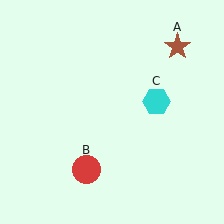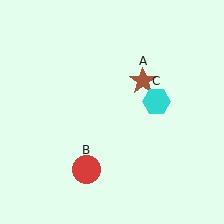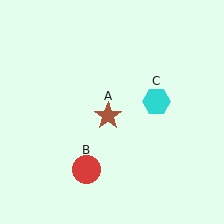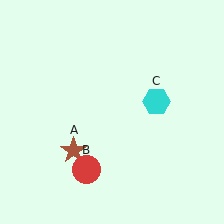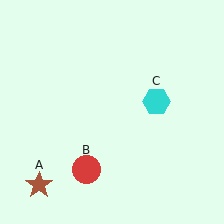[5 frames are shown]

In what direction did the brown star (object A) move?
The brown star (object A) moved down and to the left.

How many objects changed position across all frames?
1 object changed position: brown star (object A).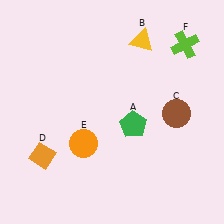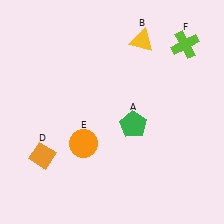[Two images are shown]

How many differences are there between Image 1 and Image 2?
There is 1 difference between the two images.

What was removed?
The brown circle (C) was removed in Image 2.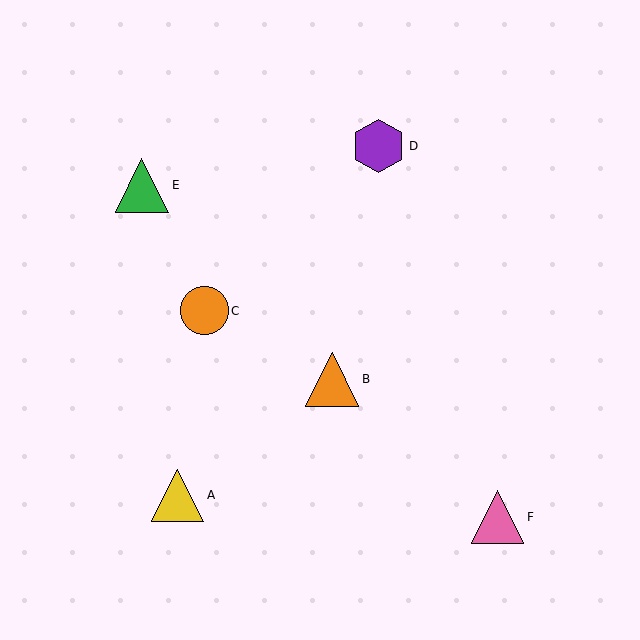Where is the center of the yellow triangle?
The center of the yellow triangle is at (177, 495).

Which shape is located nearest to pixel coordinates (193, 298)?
The orange circle (labeled C) at (205, 311) is nearest to that location.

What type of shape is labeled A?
Shape A is a yellow triangle.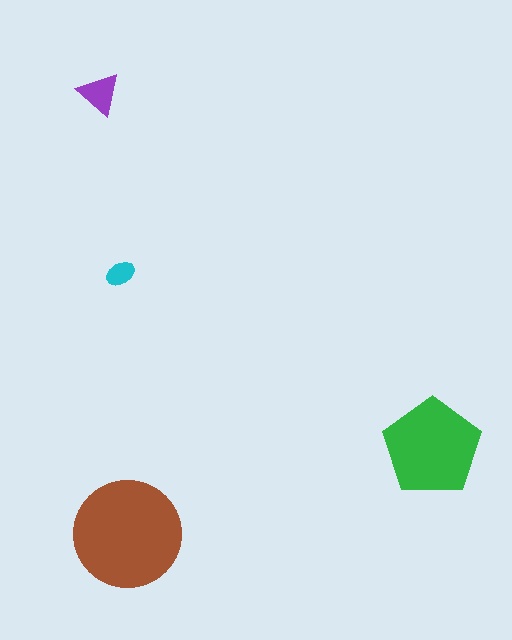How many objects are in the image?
There are 4 objects in the image.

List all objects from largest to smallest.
The brown circle, the green pentagon, the purple triangle, the cyan ellipse.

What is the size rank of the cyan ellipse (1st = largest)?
4th.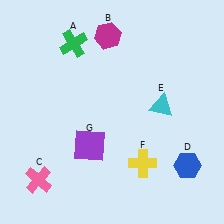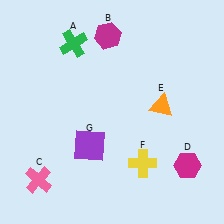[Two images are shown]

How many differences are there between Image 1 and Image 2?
There are 2 differences between the two images.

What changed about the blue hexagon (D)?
In Image 1, D is blue. In Image 2, it changed to magenta.